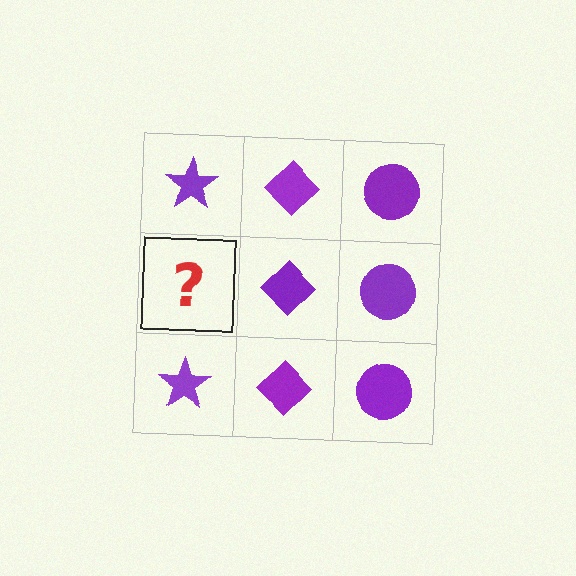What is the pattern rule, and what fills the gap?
The rule is that each column has a consistent shape. The gap should be filled with a purple star.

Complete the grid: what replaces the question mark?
The question mark should be replaced with a purple star.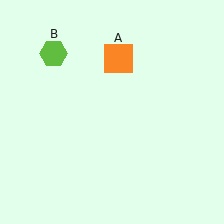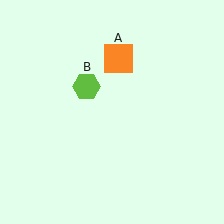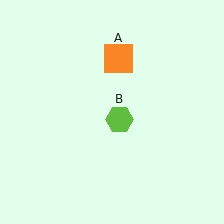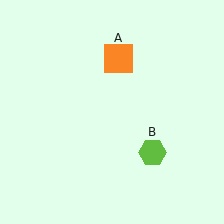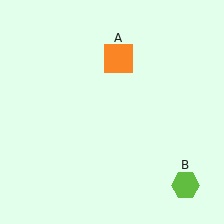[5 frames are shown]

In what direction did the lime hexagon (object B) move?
The lime hexagon (object B) moved down and to the right.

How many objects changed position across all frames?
1 object changed position: lime hexagon (object B).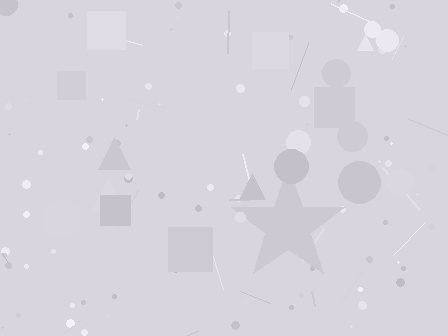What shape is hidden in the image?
A star is hidden in the image.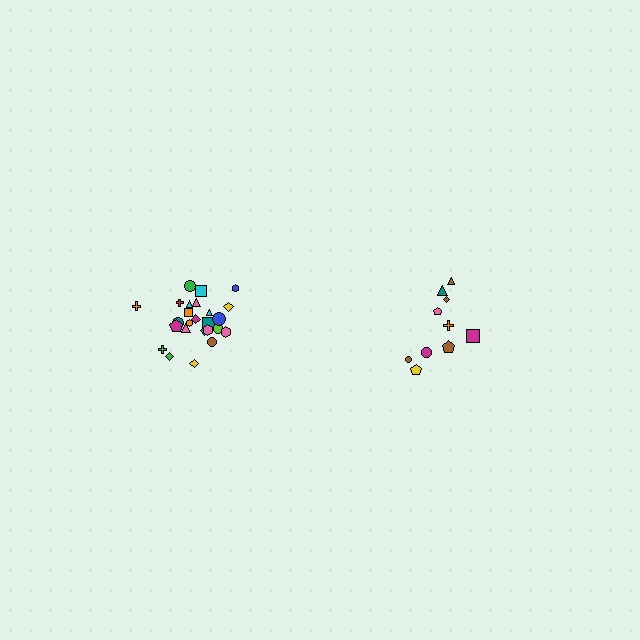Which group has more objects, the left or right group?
The left group.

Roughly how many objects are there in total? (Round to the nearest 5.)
Roughly 35 objects in total.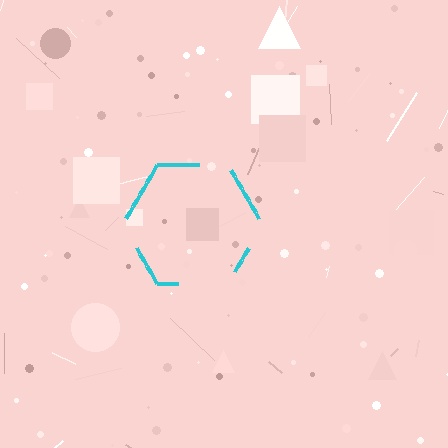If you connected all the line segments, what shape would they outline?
They would outline a hexagon.